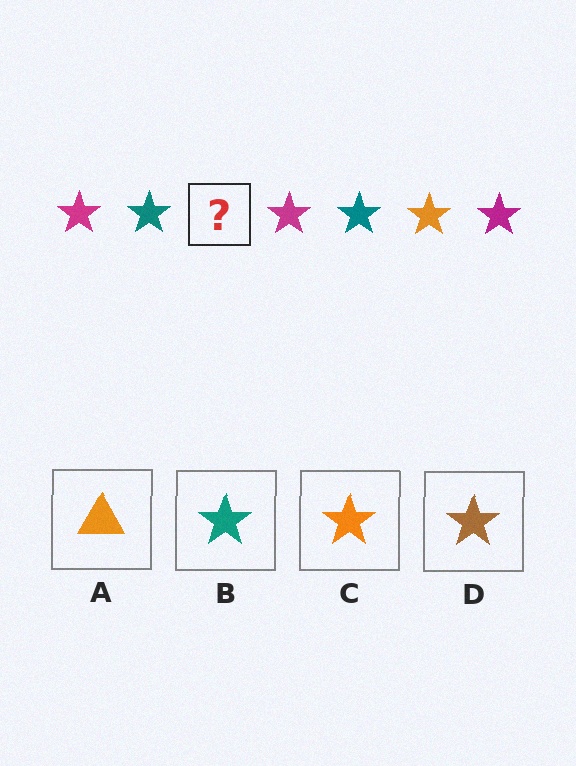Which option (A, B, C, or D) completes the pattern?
C.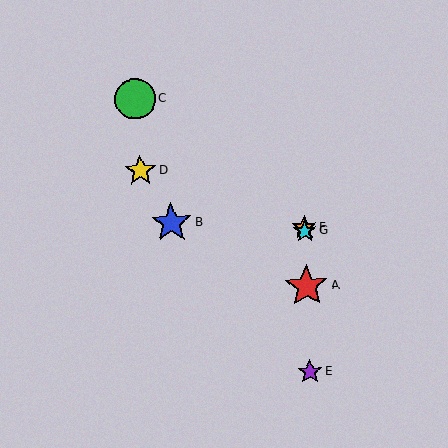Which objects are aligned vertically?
Objects A, E, F, G are aligned vertically.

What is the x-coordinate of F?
Object F is at x≈304.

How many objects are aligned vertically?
4 objects (A, E, F, G) are aligned vertically.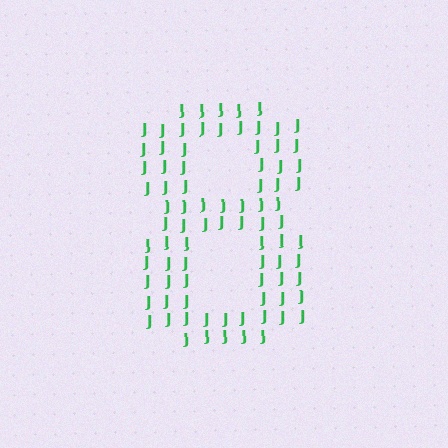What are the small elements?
The small elements are letter J's.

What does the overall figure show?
The overall figure shows the digit 8.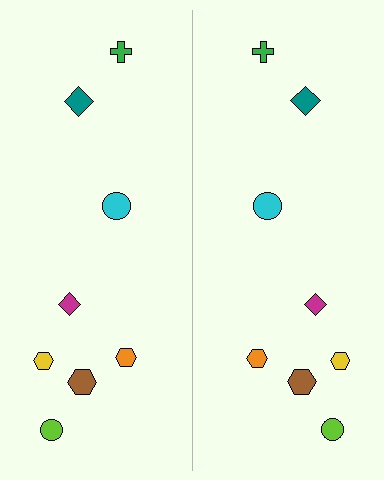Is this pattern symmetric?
Yes, this pattern has bilateral (reflection) symmetry.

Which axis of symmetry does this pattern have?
The pattern has a vertical axis of symmetry running through the center of the image.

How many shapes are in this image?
There are 16 shapes in this image.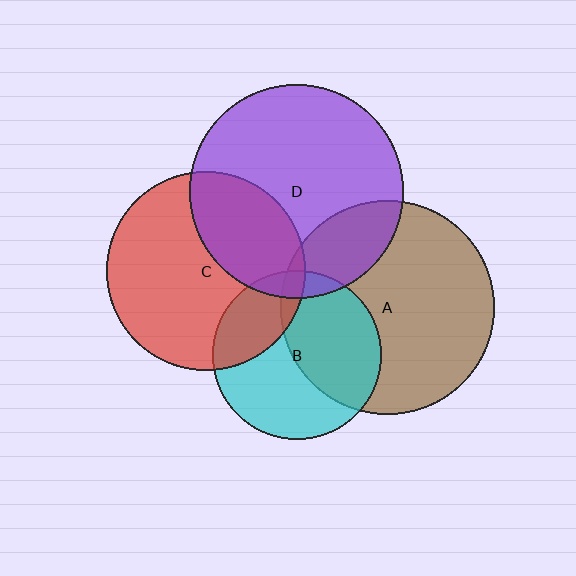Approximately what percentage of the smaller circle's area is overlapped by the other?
Approximately 20%.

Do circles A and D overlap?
Yes.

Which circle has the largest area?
Circle A (brown).